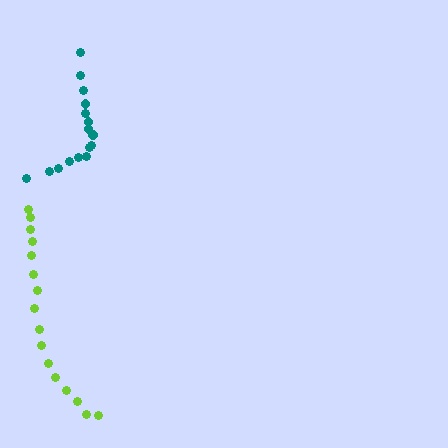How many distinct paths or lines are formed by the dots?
There are 2 distinct paths.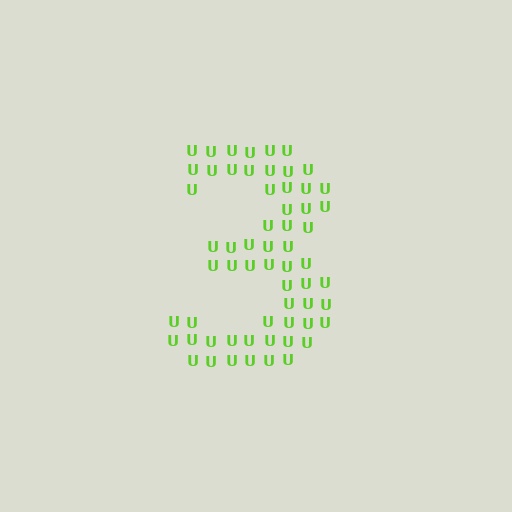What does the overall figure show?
The overall figure shows the digit 3.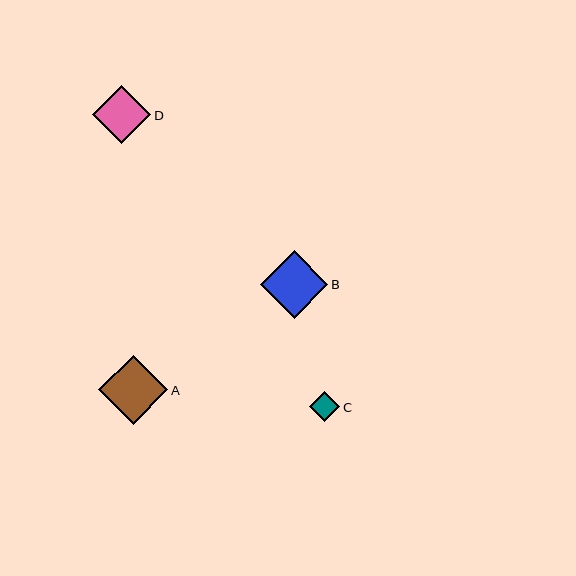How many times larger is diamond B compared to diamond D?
Diamond B is approximately 1.2 times the size of diamond D.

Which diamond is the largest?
Diamond A is the largest with a size of approximately 69 pixels.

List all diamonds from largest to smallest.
From largest to smallest: A, B, D, C.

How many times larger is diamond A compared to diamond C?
Diamond A is approximately 2.3 times the size of diamond C.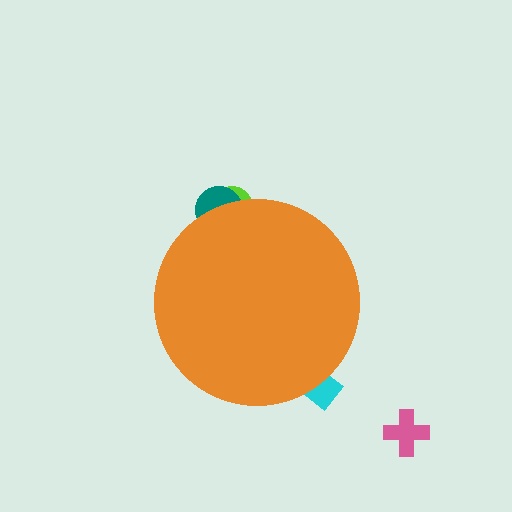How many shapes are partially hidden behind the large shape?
3 shapes are partially hidden.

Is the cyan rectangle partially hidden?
Yes, the cyan rectangle is partially hidden behind the orange circle.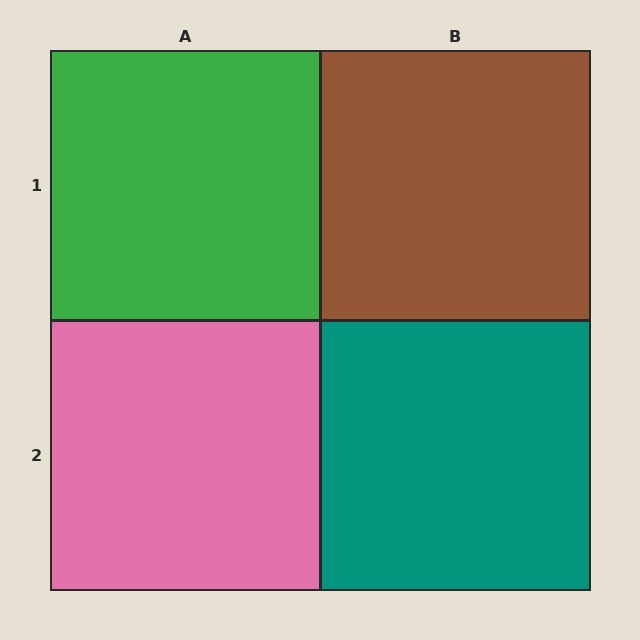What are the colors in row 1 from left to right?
Green, brown.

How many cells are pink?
1 cell is pink.